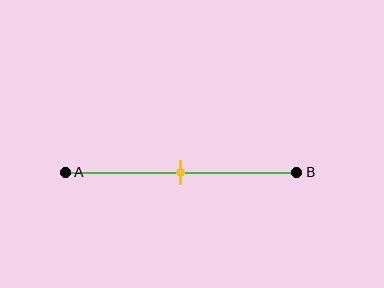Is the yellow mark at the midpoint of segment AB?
Yes, the mark is approximately at the midpoint.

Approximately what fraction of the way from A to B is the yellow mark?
The yellow mark is approximately 50% of the way from A to B.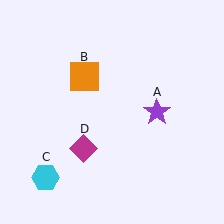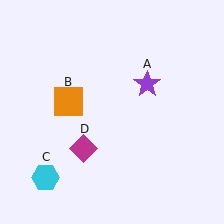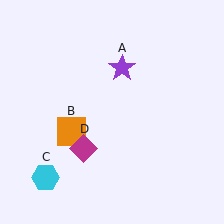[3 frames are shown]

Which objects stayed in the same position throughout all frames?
Cyan hexagon (object C) and magenta diamond (object D) remained stationary.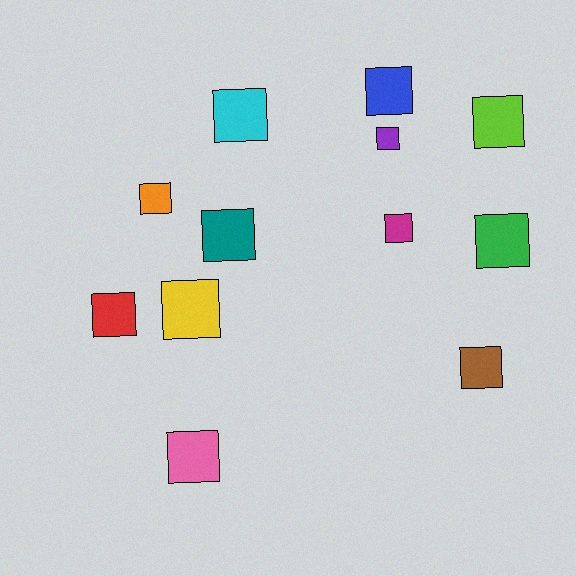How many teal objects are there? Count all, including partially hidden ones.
There is 1 teal object.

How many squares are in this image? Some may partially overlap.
There are 12 squares.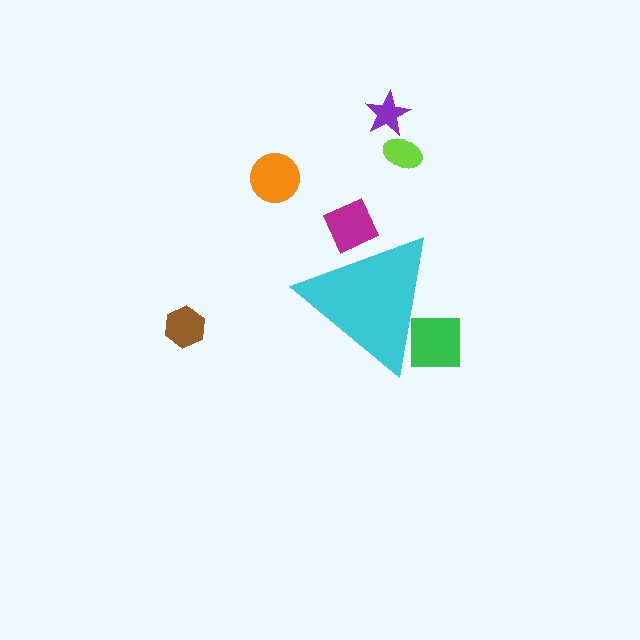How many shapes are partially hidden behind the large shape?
2 shapes are partially hidden.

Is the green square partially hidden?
Yes, the green square is partially hidden behind the cyan triangle.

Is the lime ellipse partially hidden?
No, the lime ellipse is fully visible.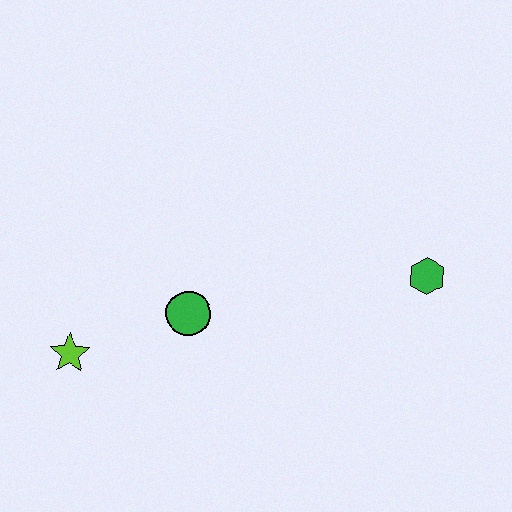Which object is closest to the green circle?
The lime star is closest to the green circle.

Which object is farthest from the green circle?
The green hexagon is farthest from the green circle.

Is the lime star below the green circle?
Yes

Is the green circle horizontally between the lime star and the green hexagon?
Yes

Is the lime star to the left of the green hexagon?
Yes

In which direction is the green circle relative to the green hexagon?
The green circle is to the left of the green hexagon.